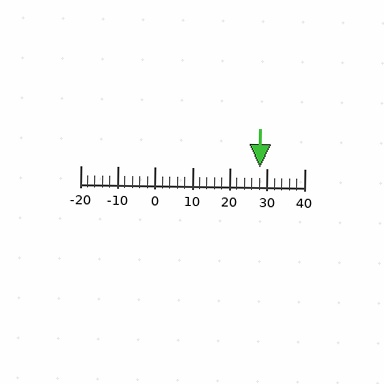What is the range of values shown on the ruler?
The ruler shows values from -20 to 40.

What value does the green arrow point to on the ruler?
The green arrow points to approximately 28.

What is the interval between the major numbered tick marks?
The major tick marks are spaced 10 units apart.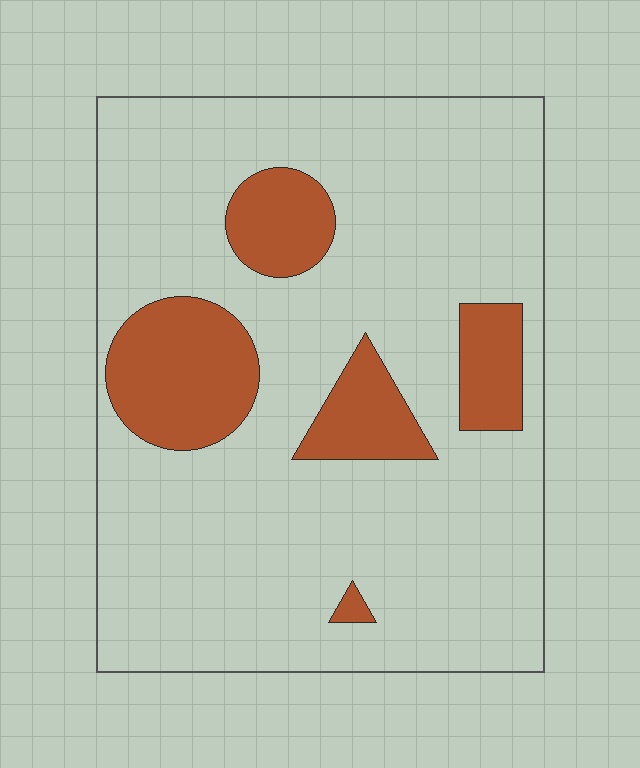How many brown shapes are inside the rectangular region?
5.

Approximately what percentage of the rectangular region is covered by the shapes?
Approximately 20%.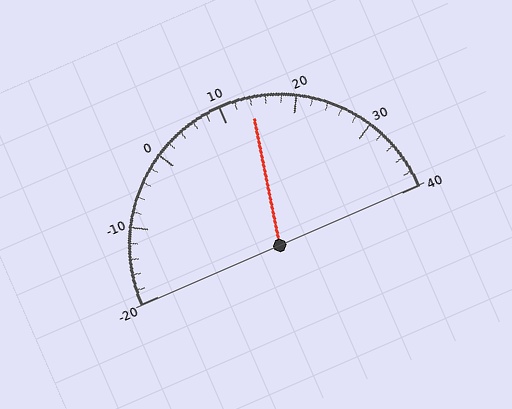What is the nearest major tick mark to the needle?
The nearest major tick mark is 10.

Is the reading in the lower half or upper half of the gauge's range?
The reading is in the upper half of the range (-20 to 40).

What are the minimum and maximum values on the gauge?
The gauge ranges from -20 to 40.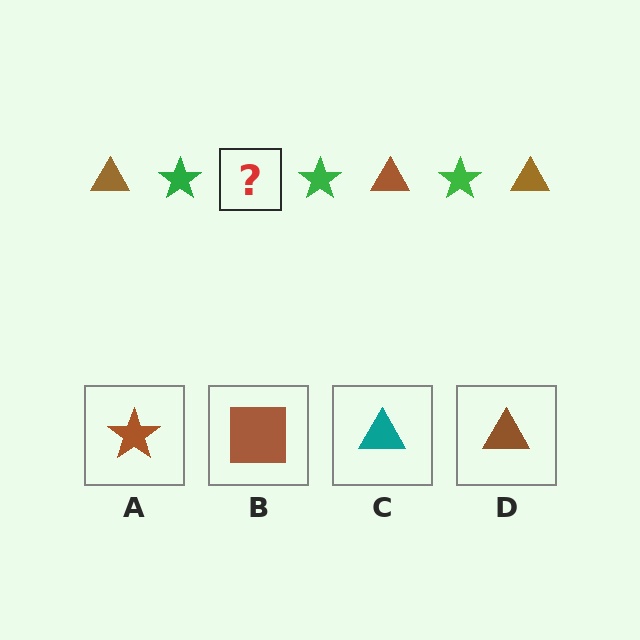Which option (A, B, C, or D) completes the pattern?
D.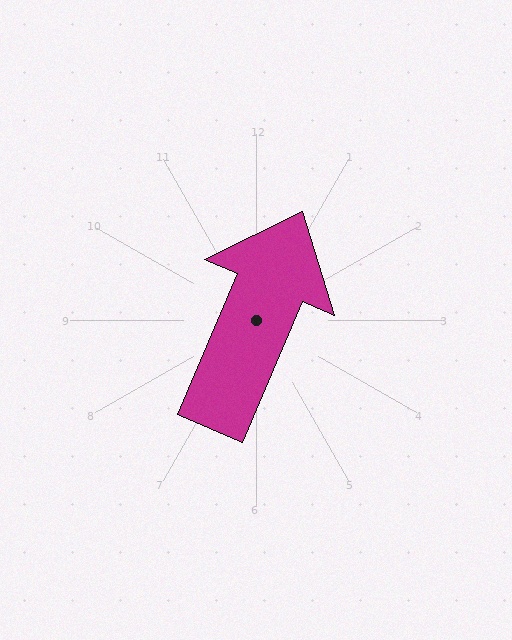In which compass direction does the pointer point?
Northeast.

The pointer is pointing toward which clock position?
Roughly 1 o'clock.